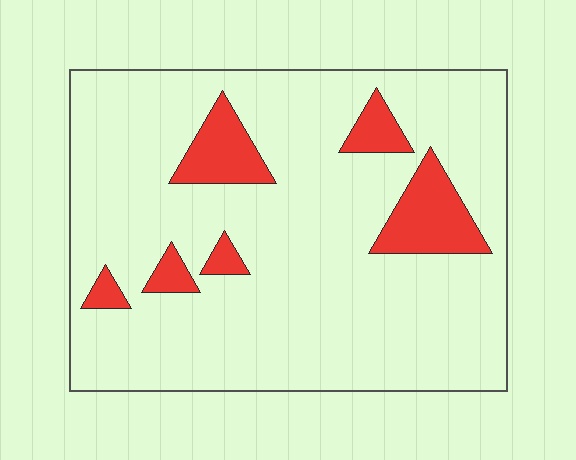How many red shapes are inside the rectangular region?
6.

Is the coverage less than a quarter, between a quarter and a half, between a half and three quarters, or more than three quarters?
Less than a quarter.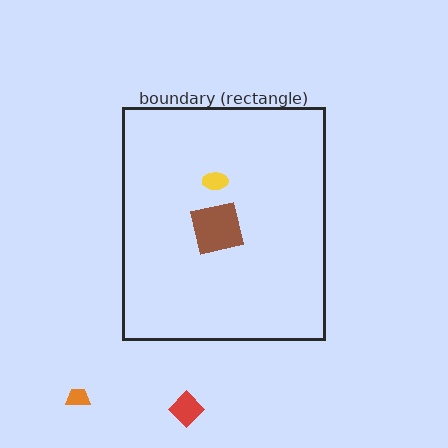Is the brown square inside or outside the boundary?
Inside.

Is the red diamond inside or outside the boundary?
Outside.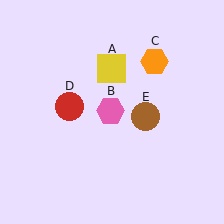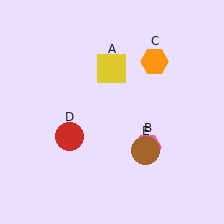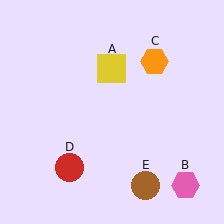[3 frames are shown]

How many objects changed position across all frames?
3 objects changed position: pink hexagon (object B), red circle (object D), brown circle (object E).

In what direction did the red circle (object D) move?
The red circle (object D) moved down.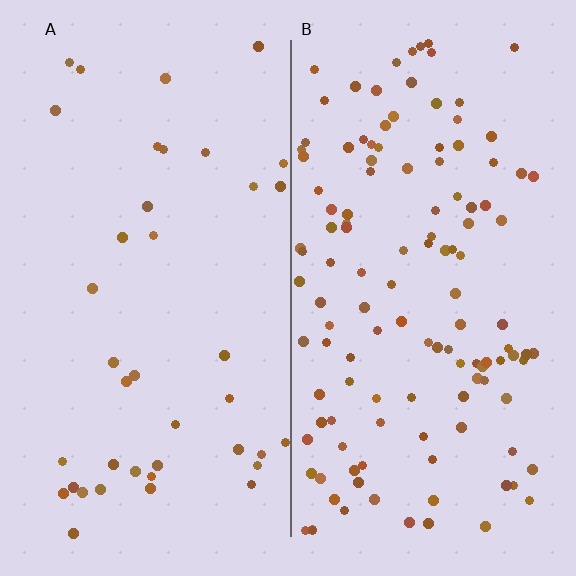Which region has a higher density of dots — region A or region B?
B (the right).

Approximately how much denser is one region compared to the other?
Approximately 3.2× — region B over region A.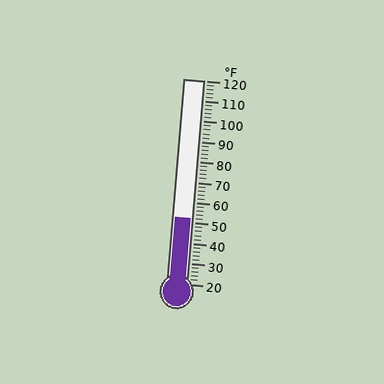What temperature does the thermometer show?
The thermometer shows approximately 52°F.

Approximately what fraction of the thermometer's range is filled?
The thermometer is filled to approximately 30% of its range.